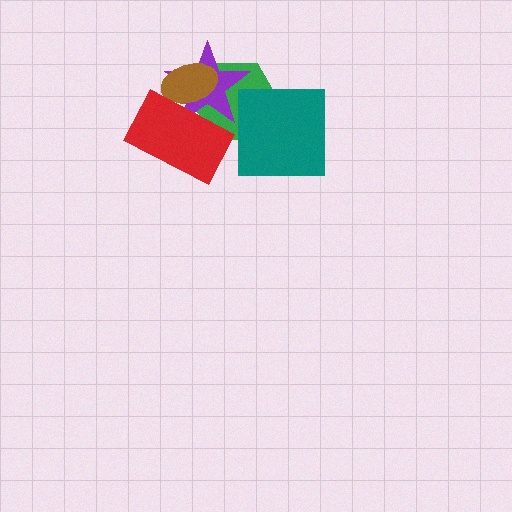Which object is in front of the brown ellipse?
The red rectangle is in front of the brown ellipse.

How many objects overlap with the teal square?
1 object overlaps with the teal square.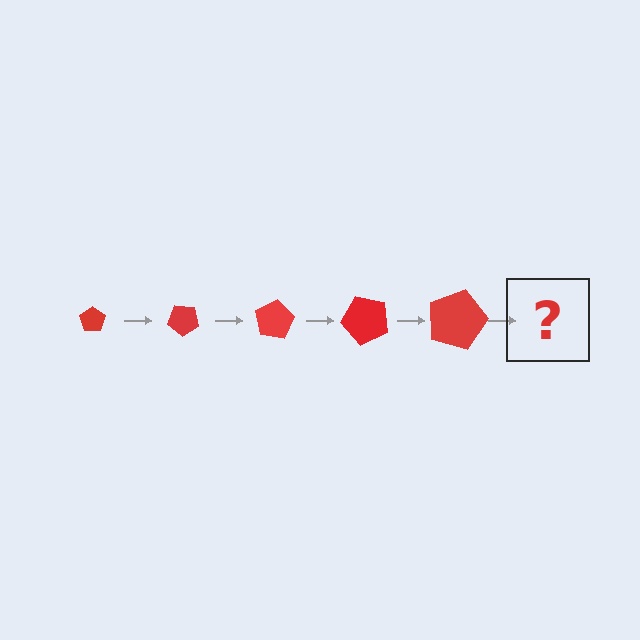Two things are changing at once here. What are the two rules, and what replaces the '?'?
The two rules are that the pentagon grows larger each step and it rotates 40 degrees each step. The '?' should be a pentagon, larger than the previous one and rotated 200 degrees from the start.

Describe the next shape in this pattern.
It should be a pentagon, larger than the previous one and rotated 200 degrees from the start.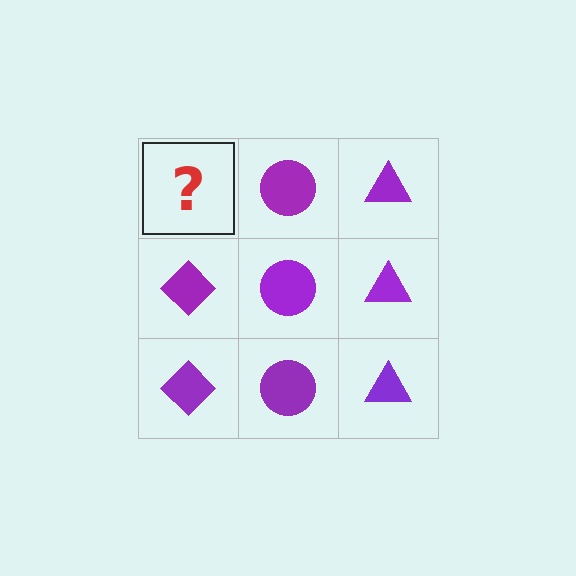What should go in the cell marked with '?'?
The missing cell should contain a purple diamond.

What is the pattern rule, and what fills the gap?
The rule is that each column has a consistent shape. The gap should be filled with a purple diamond.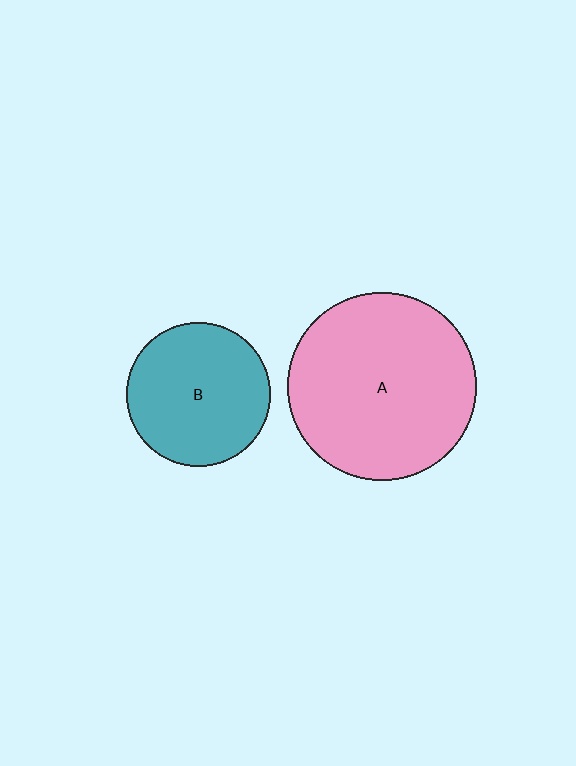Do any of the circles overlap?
No, none of the circles overlap.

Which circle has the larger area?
Circle A (pink).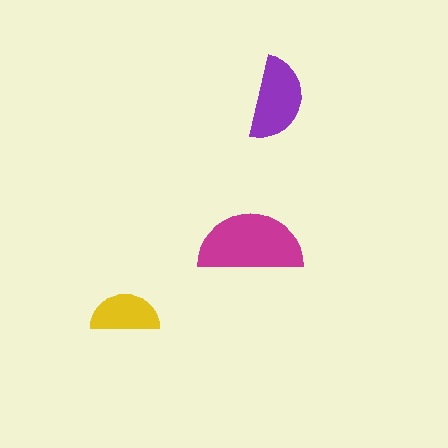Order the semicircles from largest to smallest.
the magenta one, the purple one, the yellow one.